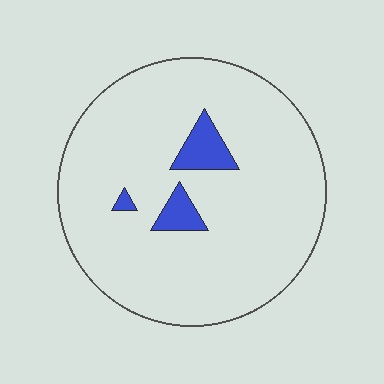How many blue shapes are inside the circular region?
3.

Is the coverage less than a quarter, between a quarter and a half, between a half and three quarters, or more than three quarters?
Less than a quarter.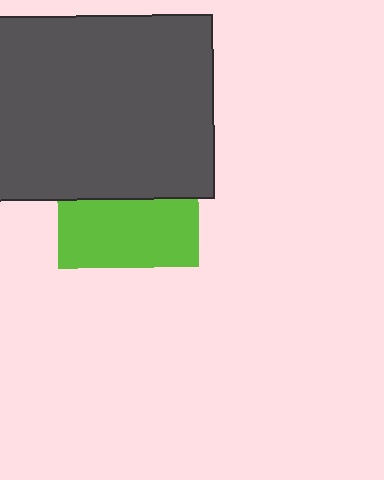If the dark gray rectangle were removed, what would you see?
You would see the complete lime square.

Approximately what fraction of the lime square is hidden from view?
Roughly 51% of the lime square is hidden behind the dark gray rectangle.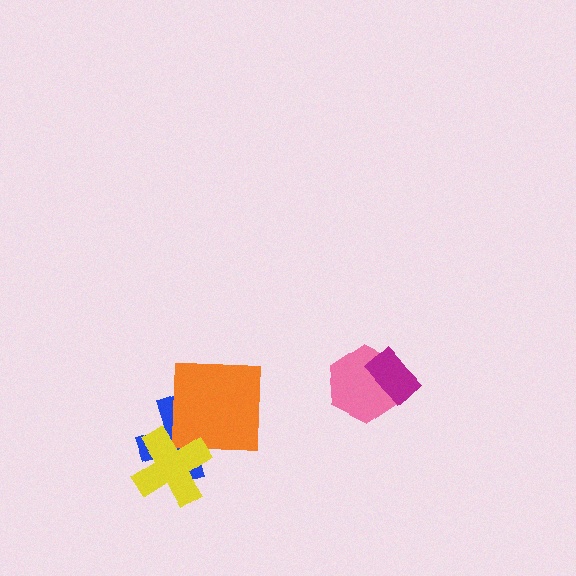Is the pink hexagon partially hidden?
Yes, it is partially covered by another shape.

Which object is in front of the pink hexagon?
The magenta rectangle is in front of the pink hexagon.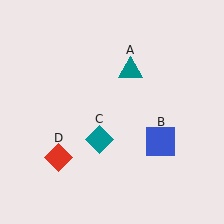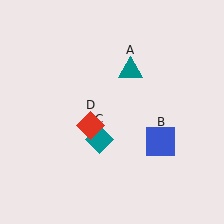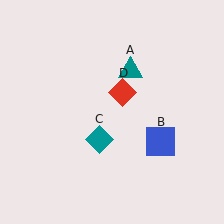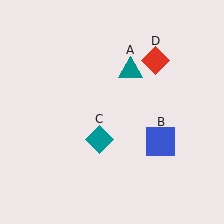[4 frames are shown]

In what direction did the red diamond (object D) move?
The red diamond (object D) moved up and to the right.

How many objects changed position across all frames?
1 object changed position: red diamond (object D).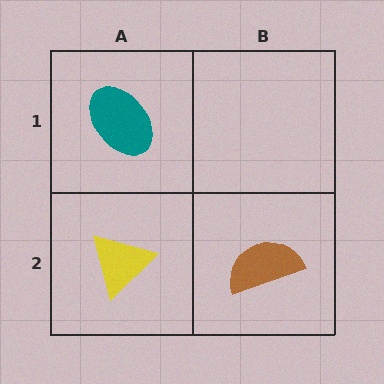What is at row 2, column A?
A yellow triangle.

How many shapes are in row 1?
1 shape.